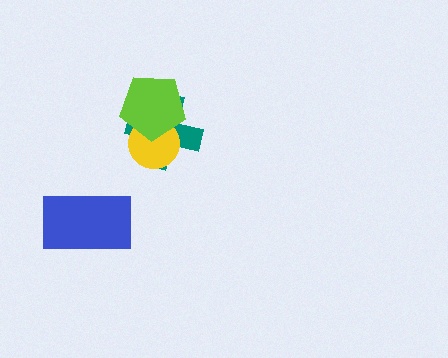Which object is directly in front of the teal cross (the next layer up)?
The yellow circle is directly in front of the teal cross.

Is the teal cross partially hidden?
Yes, it is partially covered by another shape.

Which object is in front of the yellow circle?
The lime pentagon is in front of the yellow circle.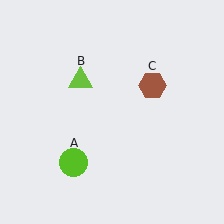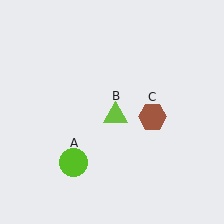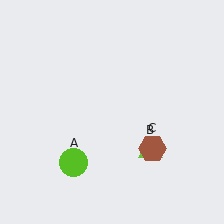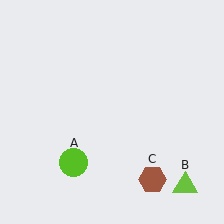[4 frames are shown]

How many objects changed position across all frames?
2 objects changed position: lime triangle (object B), brown hexagon (object C).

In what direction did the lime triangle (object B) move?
The lime triangle (object B) moved down and to the right.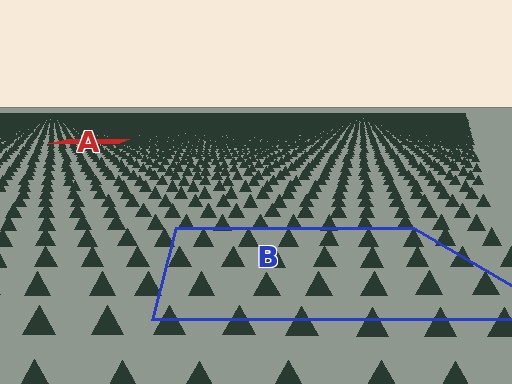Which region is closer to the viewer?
Region B is closer. The texture elements there are larger and more spread out.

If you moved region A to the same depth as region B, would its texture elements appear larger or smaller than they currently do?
They would appear larger. At a closer depth, the same texture elements are projected at a bigger on-screen size.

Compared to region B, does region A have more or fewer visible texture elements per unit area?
Region A has more texture elements per unit area — they are packed more densely because it is farther away.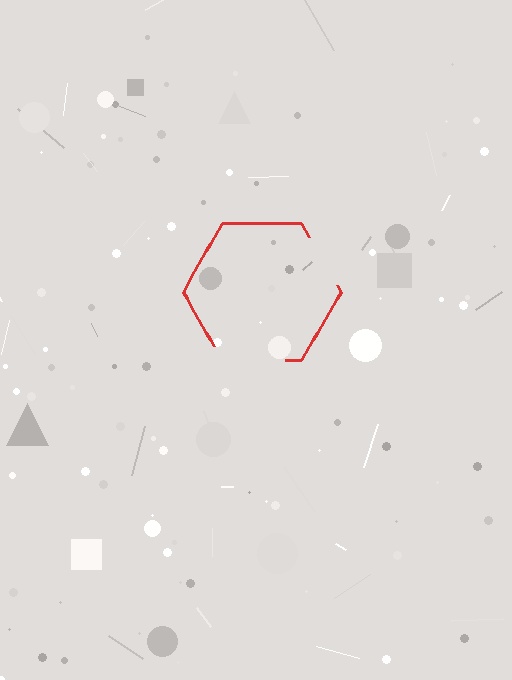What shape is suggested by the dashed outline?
The dashed outline suggests a hexagon.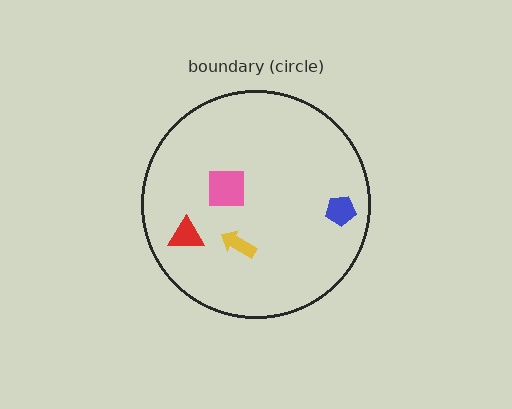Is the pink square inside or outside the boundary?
Inside.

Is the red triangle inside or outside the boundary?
Inside.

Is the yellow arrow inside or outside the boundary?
Inside.